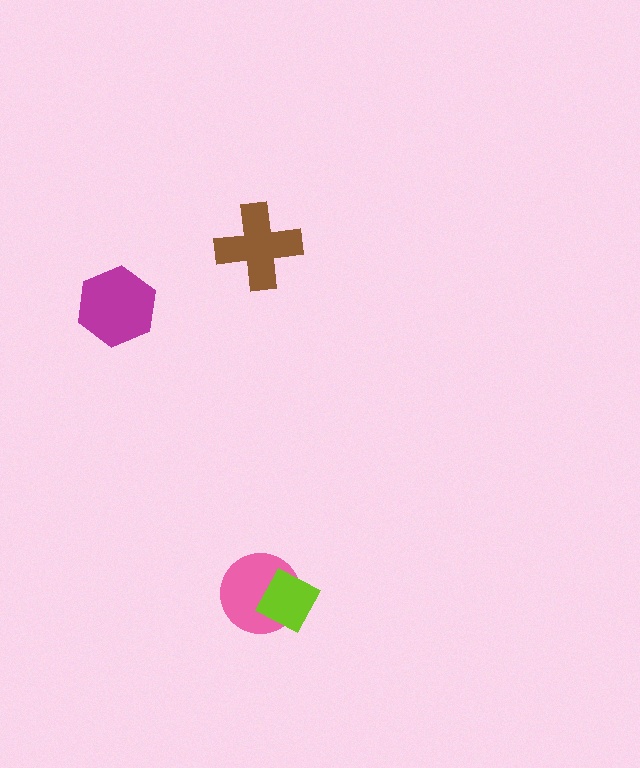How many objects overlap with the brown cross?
0 objects overlap with the brown cross.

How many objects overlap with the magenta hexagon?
0 objects overlap with the magenta hexagon.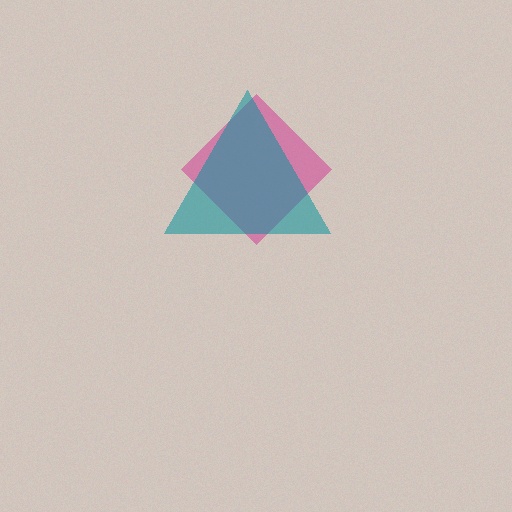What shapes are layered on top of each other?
The layered shapes are: a magenta diamond, a teal triangle.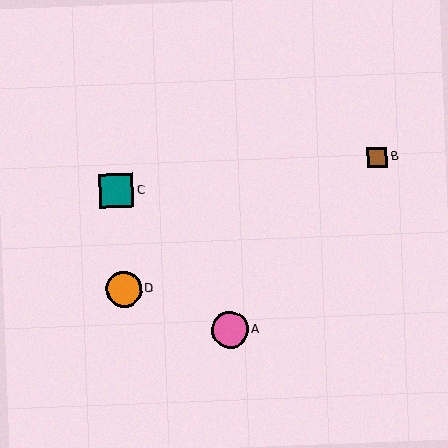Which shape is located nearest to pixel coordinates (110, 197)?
The teal square (labeled C) at (116, 191) is nearest to that location.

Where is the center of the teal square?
The center of the teal square is at (116, 191).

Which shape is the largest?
The pink circle (labeled A) is the largest.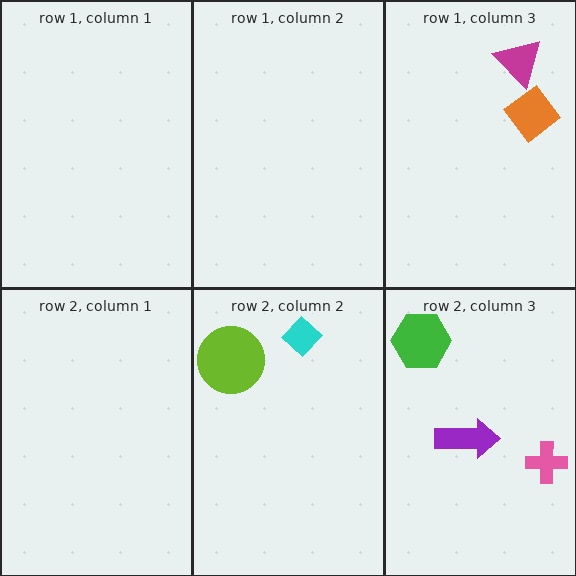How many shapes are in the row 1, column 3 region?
2.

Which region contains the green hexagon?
The row 2, column 3 region.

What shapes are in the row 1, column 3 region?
The orange diamond, the magenta triangle.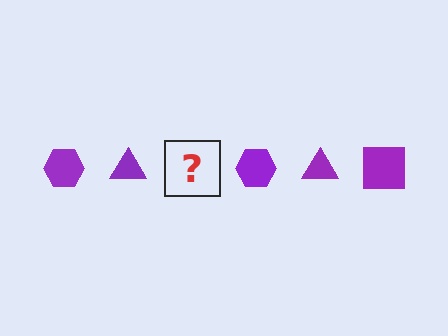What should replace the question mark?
The question mark should be replaced with a purple square.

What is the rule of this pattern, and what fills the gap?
The rule is that the pattern cycles through hexagon, triangle, square shapes in purple. The gap should be filled with a purple square.